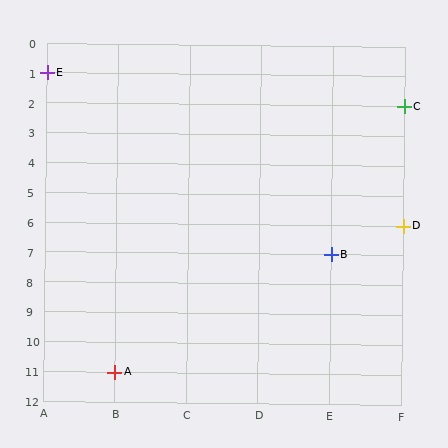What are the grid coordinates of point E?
Point E is at grid coordinates (A, 1).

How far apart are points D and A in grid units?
Points D and A are 4 columns and 5 rows apart (about 6.4 grid units diagonally).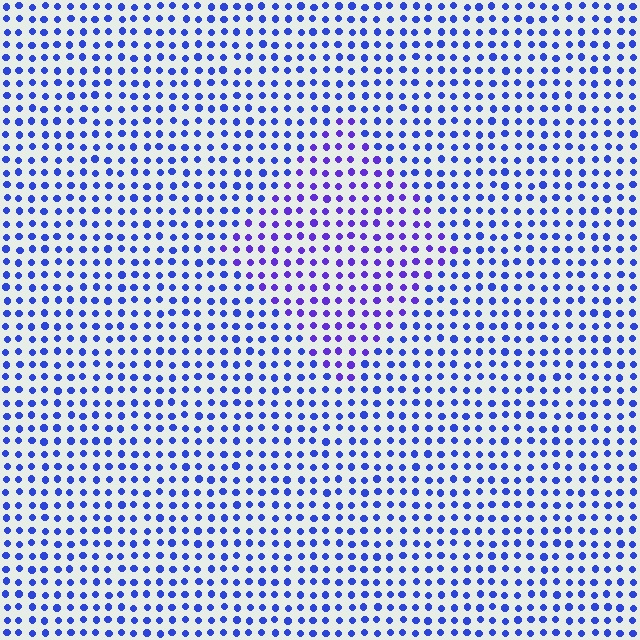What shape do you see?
I see a diamond.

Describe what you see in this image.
The image is filled with small blue elements in a uniform arrangement. A diamond-shaped region is visible where the elements are tinted to a slightly different hue, forming a subtle color boundary.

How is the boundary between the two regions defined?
The boundary is defined purely by a slight shift in hue (about 28 degrees). Spacing, size, and orientation are identical on both sides.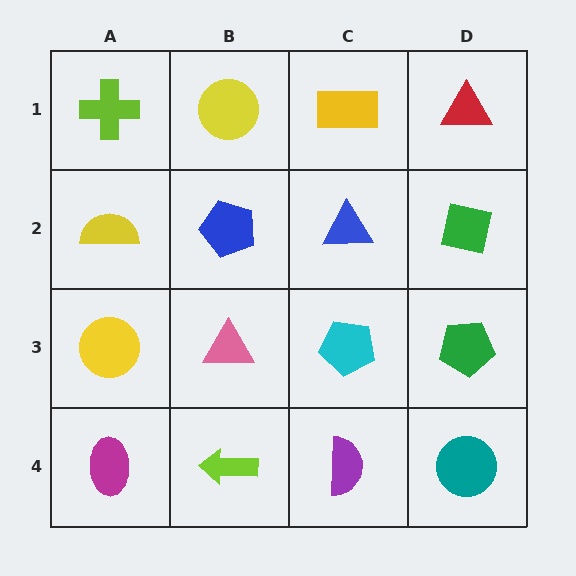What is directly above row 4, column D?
A green pentagon.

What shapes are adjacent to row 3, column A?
A yellow semicircle (row 2, column A), a magenta ellipse (row 4, column A), a pink triangle (row 3, column B).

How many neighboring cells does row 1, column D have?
2.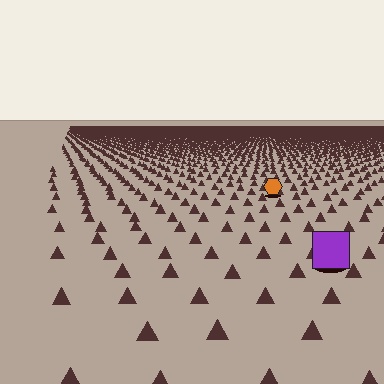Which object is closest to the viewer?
The purple square is closest. The texture marks near it are larger and more spread out.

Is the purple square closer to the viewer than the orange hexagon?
Yes. The purple square is closer — you can tell from the texture gradient: the ground texture is coarser near it.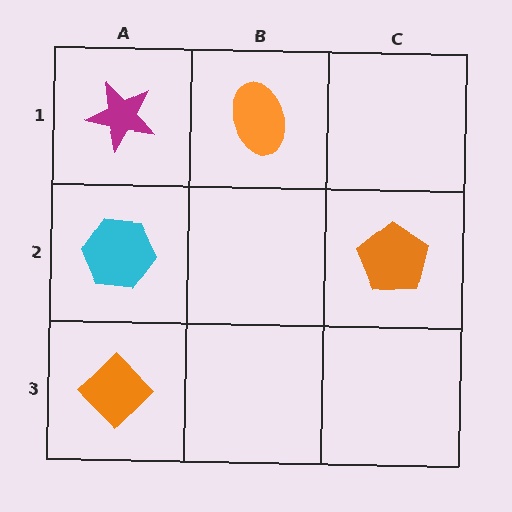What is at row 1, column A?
A magenta star.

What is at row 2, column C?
An orange pentagon.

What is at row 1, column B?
An orange ellipse.